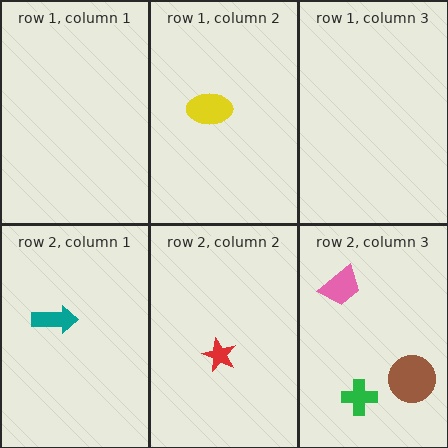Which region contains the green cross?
The row 2, column 3 region.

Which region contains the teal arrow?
The row 2, column 1 region.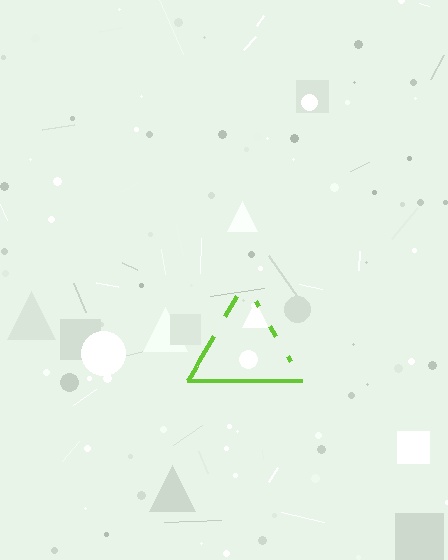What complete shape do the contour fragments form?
The contour fragments form a triangle.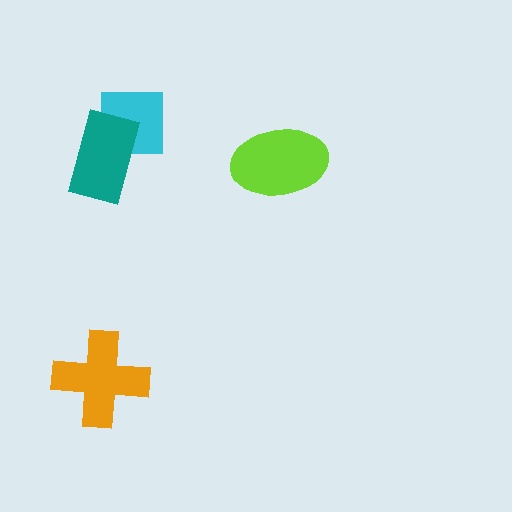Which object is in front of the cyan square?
The teal rectangle is in front of the cyan square.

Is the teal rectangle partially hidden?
No, no other shape covers it.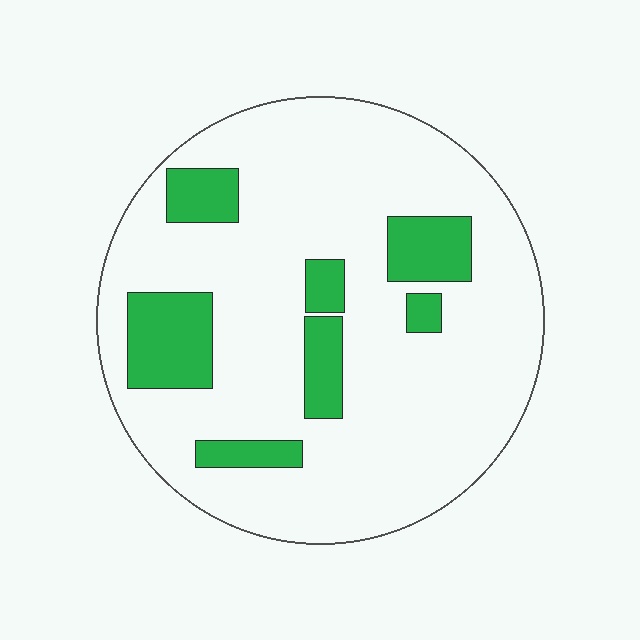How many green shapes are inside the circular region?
7.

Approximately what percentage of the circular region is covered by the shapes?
Approximately 20%.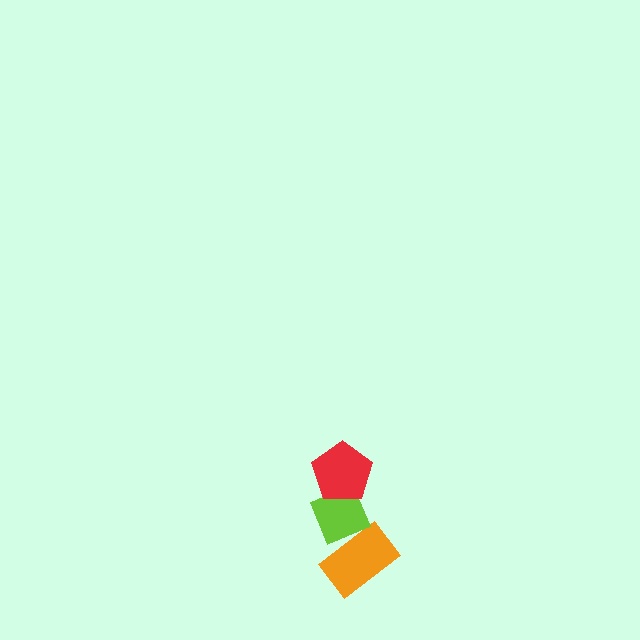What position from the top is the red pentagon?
The red pentagon is 1st from the top.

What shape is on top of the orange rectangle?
The lime diamond is on top of the orange rectangle.